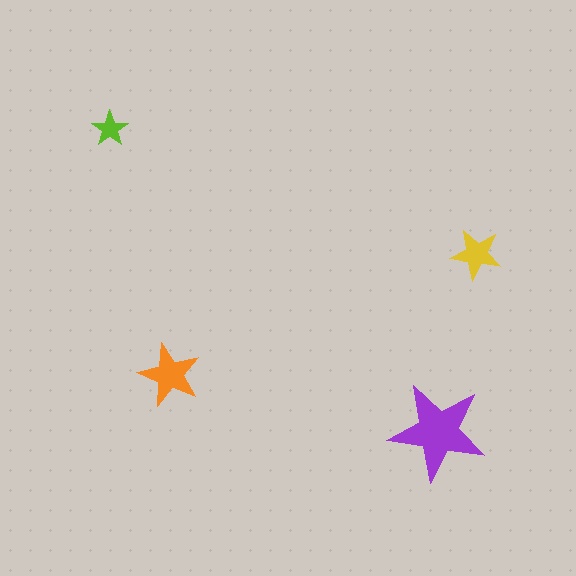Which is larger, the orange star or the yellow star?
The orange one.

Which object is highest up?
The lime star is topmost.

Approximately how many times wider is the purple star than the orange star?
About 1.5 times wider.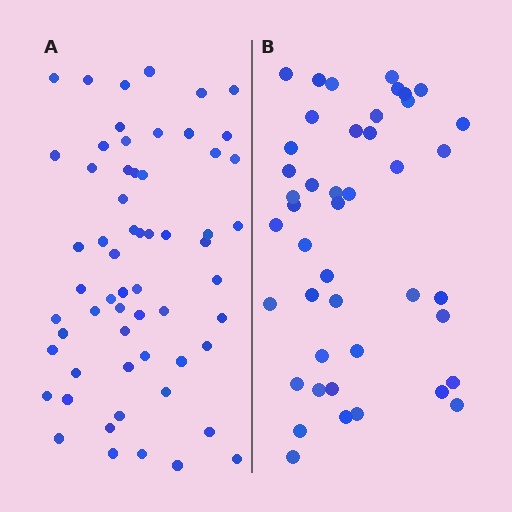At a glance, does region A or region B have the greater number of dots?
Region A (the left region) has more dots.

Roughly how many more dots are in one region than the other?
Region A has approximately 15 more dots than region B.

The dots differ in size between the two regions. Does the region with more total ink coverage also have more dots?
No. Region B has more total ink coverage because its dots are larger, but region A actually contains more individual dots. Total area can be misleading — the number of items is what matters here.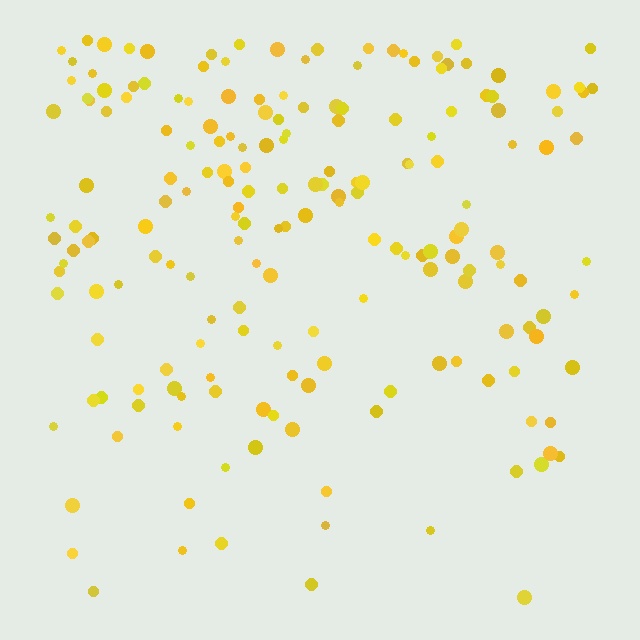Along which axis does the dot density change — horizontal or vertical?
Vertical.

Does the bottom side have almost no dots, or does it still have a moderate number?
Still a moderate number, just noticeably fewer than the top.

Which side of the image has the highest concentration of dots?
The top.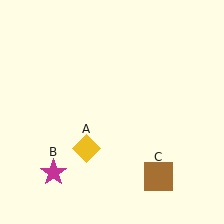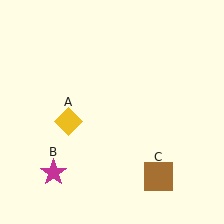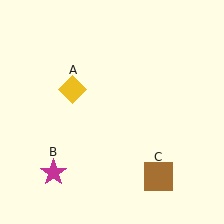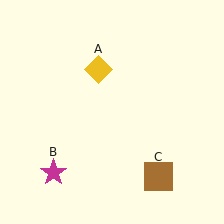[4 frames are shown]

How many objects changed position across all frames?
1 object changed position: yellow diamond (object A).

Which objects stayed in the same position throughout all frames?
Magenta star (object B) and brown square (object C) remained stationary.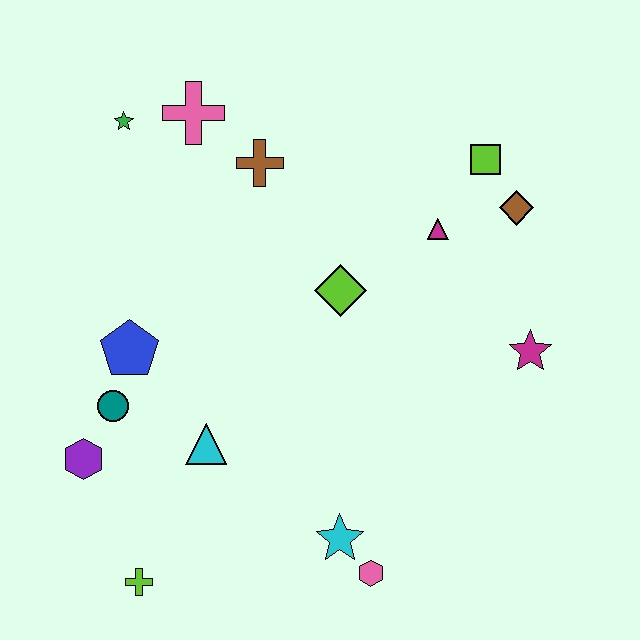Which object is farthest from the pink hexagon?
The green star is farthest from the pink hexagon.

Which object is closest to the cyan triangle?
The teal circle is closest to the cyan triangle.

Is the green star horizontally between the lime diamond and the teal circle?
Yes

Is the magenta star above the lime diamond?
No